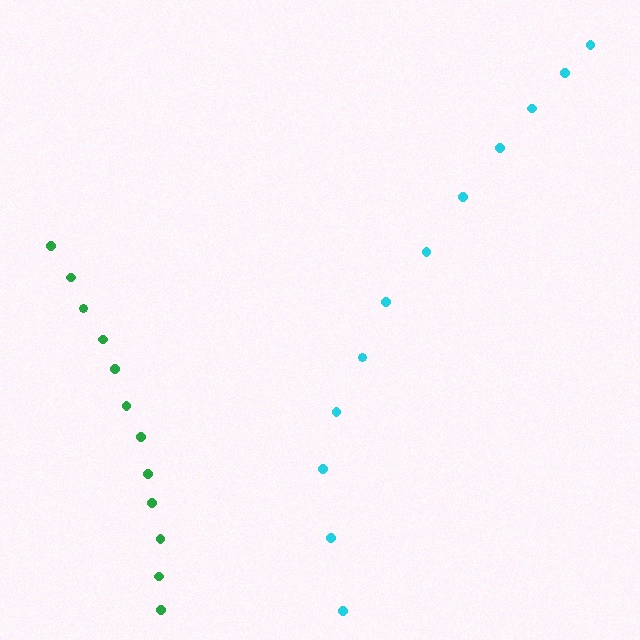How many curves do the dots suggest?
There are 2 distinct paths.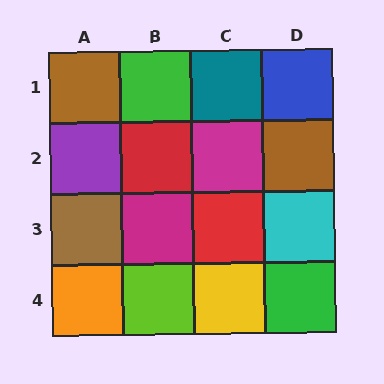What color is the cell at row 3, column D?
Cyan.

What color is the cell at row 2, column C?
Magenta.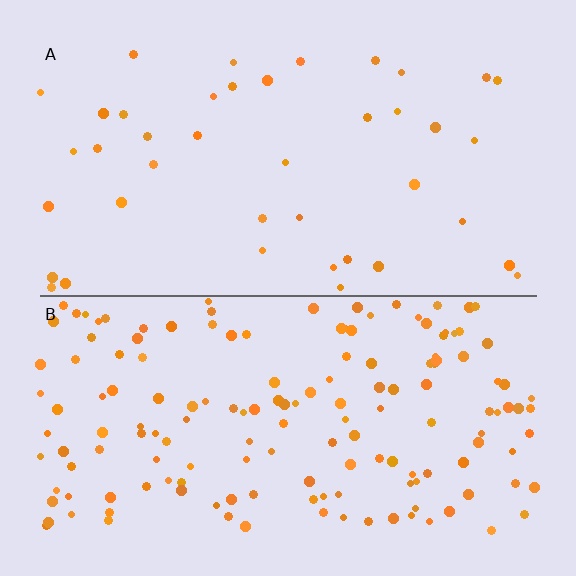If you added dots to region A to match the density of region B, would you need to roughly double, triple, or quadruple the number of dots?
Approximately quadruple.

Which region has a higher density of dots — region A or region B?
B (the bottom).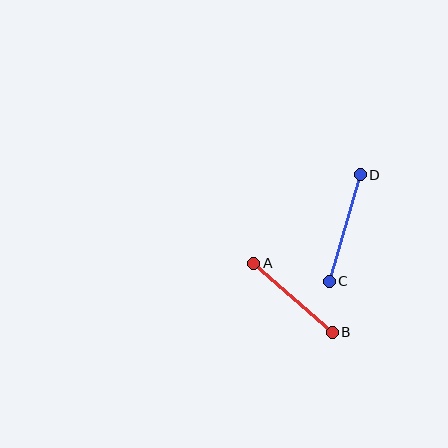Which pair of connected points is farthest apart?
Points C and D are farthest apart.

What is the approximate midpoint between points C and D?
The midpoint is at approximately (345, 228) pixels.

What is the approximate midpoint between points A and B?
The midpoint is at approximately (293, 298) pixels.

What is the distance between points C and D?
The distance is approximately 111 pixels.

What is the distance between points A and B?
The distance is approximately 105 pixels.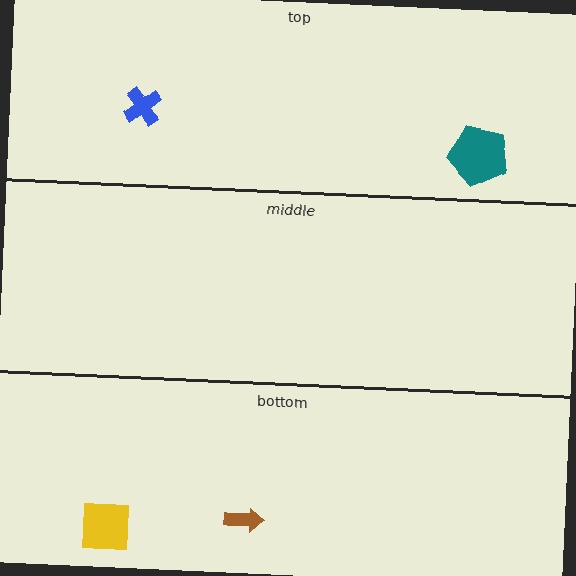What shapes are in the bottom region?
The brown arrow, the yellow square.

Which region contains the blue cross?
The top region.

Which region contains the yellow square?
The bottom region.